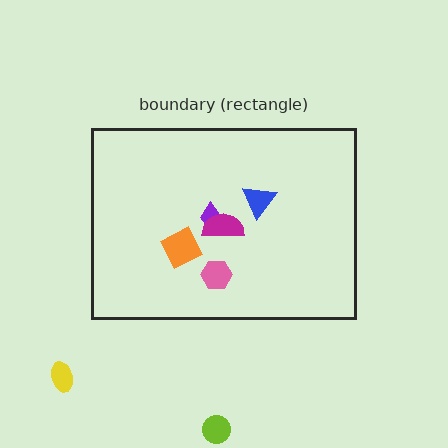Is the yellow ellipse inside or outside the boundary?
Outside.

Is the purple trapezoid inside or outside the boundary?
Inside.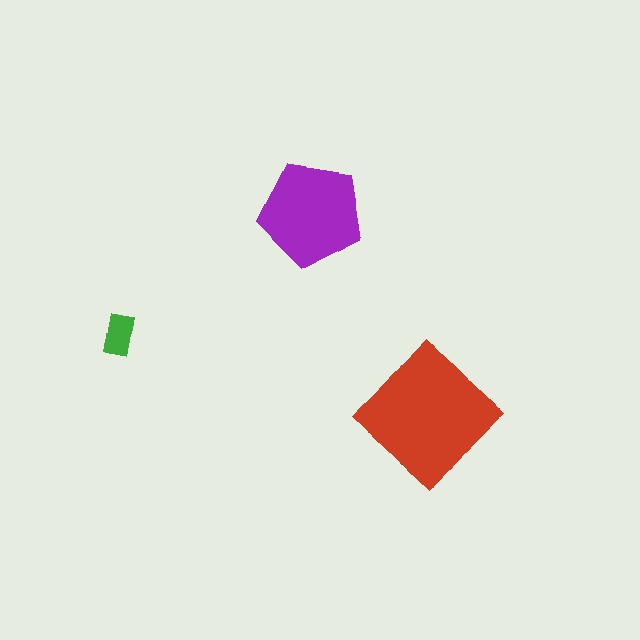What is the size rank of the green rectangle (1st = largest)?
3rd.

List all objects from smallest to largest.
The green rectangle, the purple pentagon, the red diamond.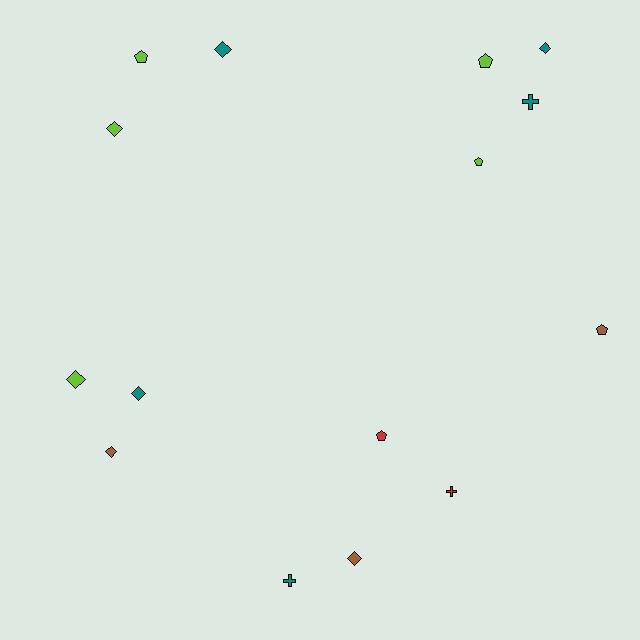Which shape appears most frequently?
Diamond, with 7 objects.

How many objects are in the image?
There are 15 objects.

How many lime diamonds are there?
There are 2 lime diamonds.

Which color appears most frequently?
Lime, with 5 objects.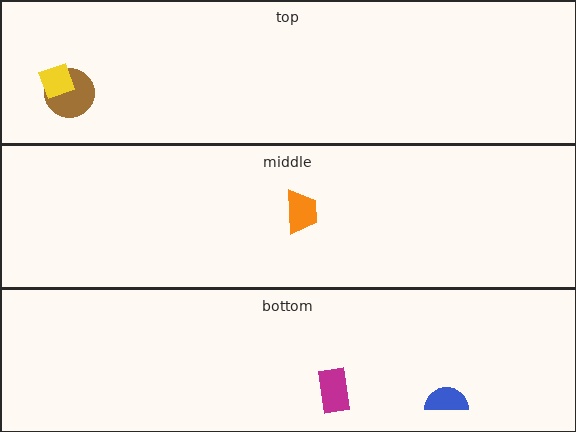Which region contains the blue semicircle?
The bottom region.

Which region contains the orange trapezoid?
The middle region.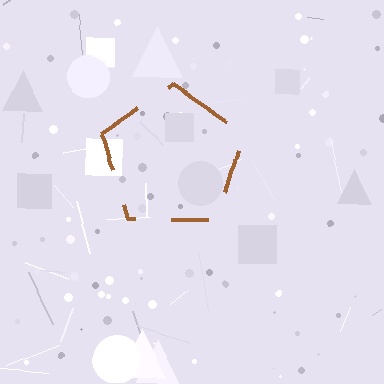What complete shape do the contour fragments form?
The contour fragments form a pentagon.